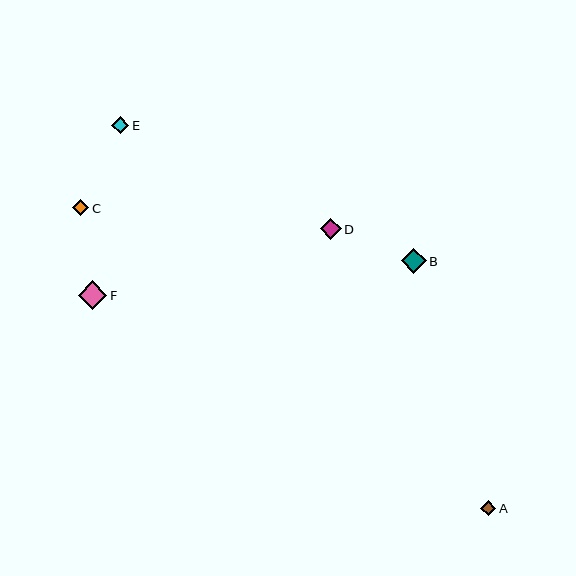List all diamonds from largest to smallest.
From largest to smallest: F, B, D, E, C, A.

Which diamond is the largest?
Diamond F is the largest with a size of approximately 29 pixels.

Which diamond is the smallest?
Diamond A is the smallest with a size of approximately 15 pixels.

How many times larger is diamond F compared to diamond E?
Diamond F is approximately 1.7 times the size of diamond E.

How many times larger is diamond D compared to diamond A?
Diamond D is approximately 1.3 times the size of diamond A.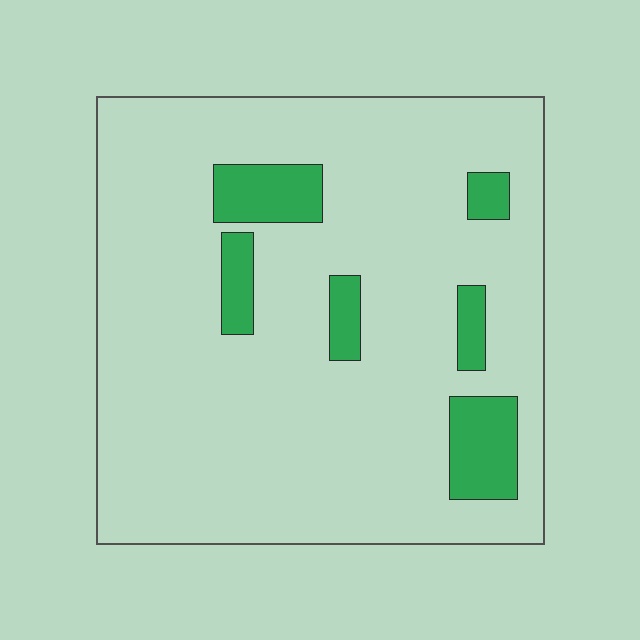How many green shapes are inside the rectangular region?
6.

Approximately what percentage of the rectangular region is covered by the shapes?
Approximately 10%.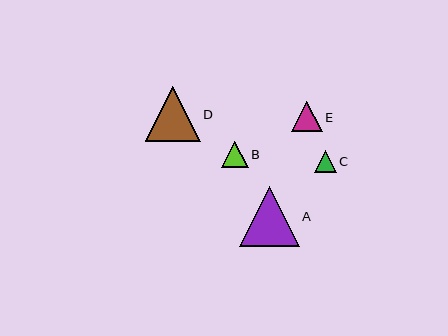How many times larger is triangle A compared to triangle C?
Triangle A is approximately 2.7 times the size of triangle C.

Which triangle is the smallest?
Triangle C is the smallest with a size of approximately 22 pixels.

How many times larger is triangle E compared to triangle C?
Triangle E is approximately 1.4 times the size of triangle C.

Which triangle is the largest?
Triangle A is the largest with a size of approximately 59 pixels.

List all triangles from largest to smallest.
From largest to smallest: A, D, E, B, C.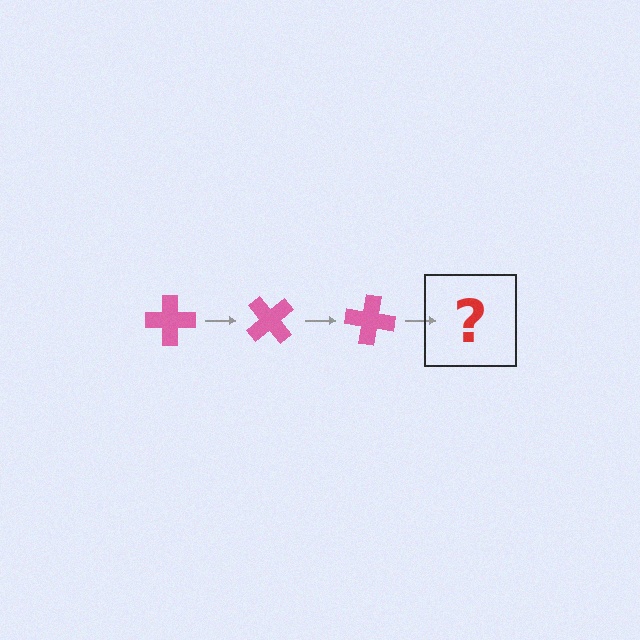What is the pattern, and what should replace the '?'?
The pattern is that the cross rotates 50 degrees each step. The '?' should be a pink cross rotated 150 degrees.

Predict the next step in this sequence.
The next step is a pink cross rotated 150 degrees.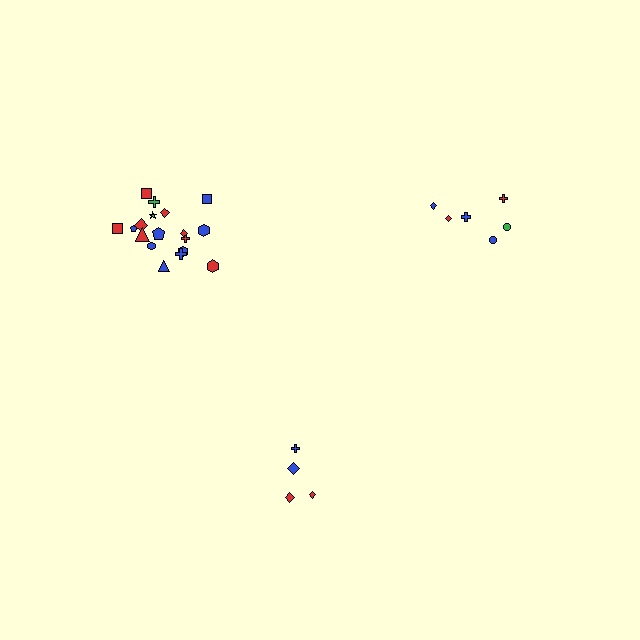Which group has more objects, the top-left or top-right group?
The top-left group.